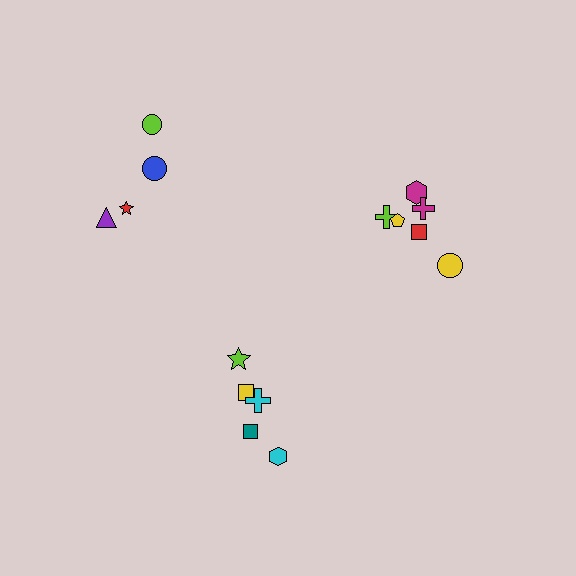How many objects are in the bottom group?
There are 5 objects.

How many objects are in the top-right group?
There are 6 objects.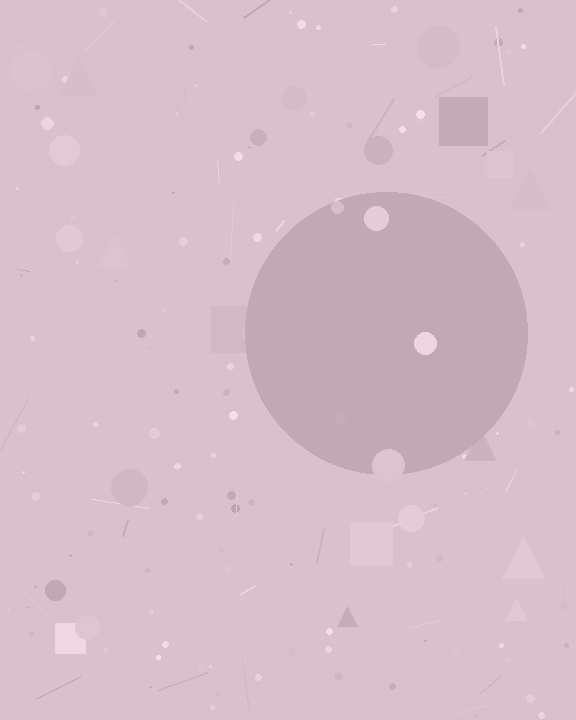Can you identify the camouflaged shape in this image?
The camouflaged shape is a circle.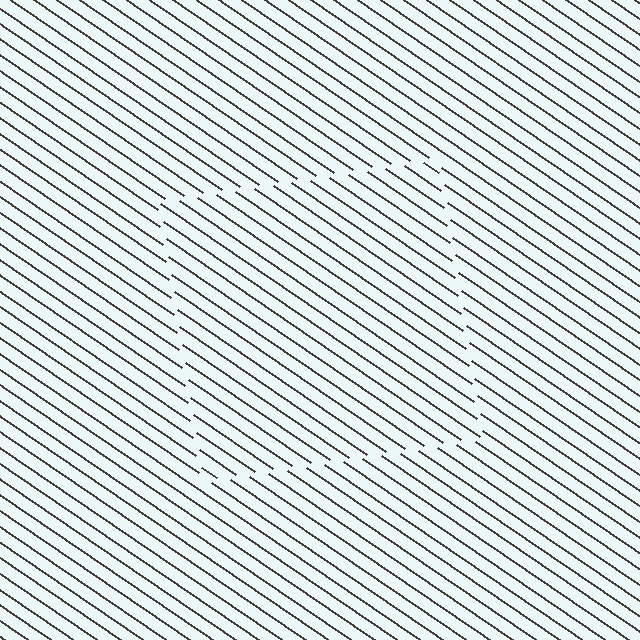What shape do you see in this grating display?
An illusory square. The interior of the shape contains the same grating, shifted by half a period — the contour is defined by the phase discontinuity where line-ends from the inner and outer gratings abut.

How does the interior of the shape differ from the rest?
The interior of the shape contains the same grating, shifted by half a period — the contour is defined by the phase discontinuity where line-ends from the inner and outer gratings abut.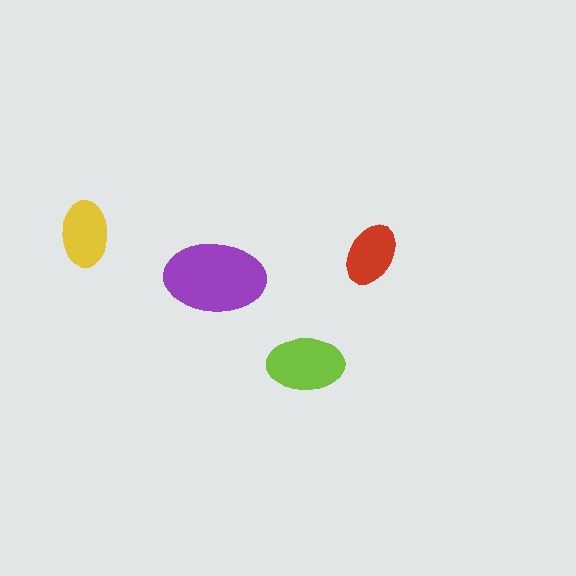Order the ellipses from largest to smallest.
the purple one, the lime one, the yellow one, the red one.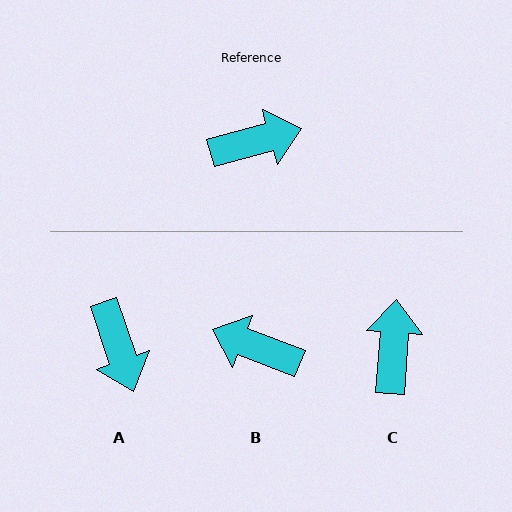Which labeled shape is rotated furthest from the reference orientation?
B, about 144 degrees away.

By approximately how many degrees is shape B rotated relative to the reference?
Approximately 144 degrees counter-clockwise.